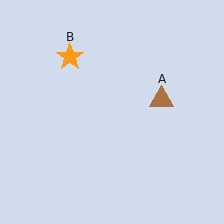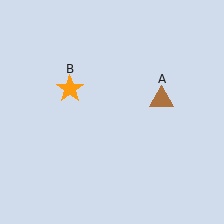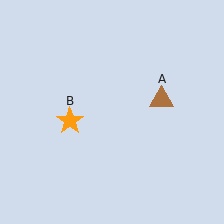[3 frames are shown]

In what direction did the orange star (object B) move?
The orange star (object B) moved down.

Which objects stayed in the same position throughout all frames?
Brown triangle (object A) remained stationary.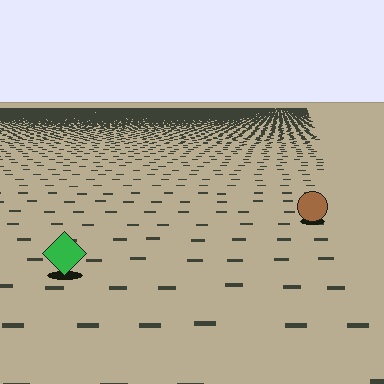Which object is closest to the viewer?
The green diamond is closest. The texture marks near it are larger and more spread out.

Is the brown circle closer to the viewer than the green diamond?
No. The green diamond is closer — you can tell from the texture gradient: the ground texture is coarser near it.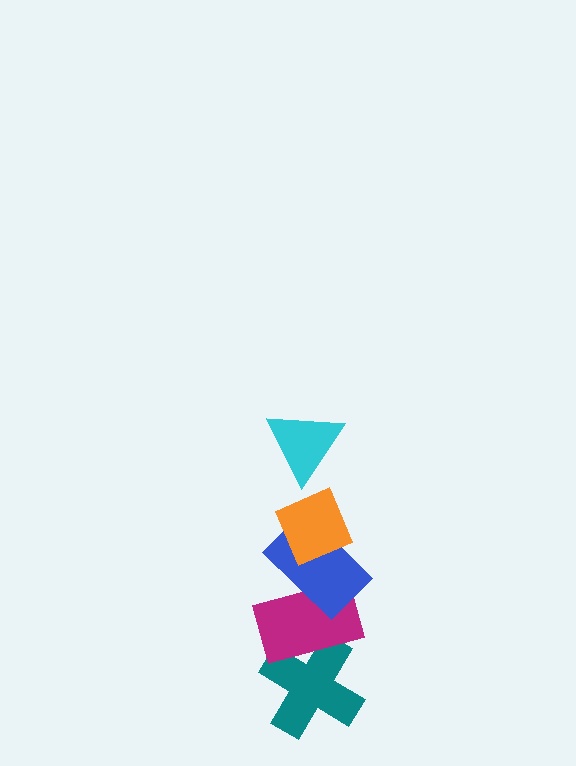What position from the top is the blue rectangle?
The blue rectangle is 3rd from the top.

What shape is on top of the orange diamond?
The cyan triangle is on top of the orange diamond.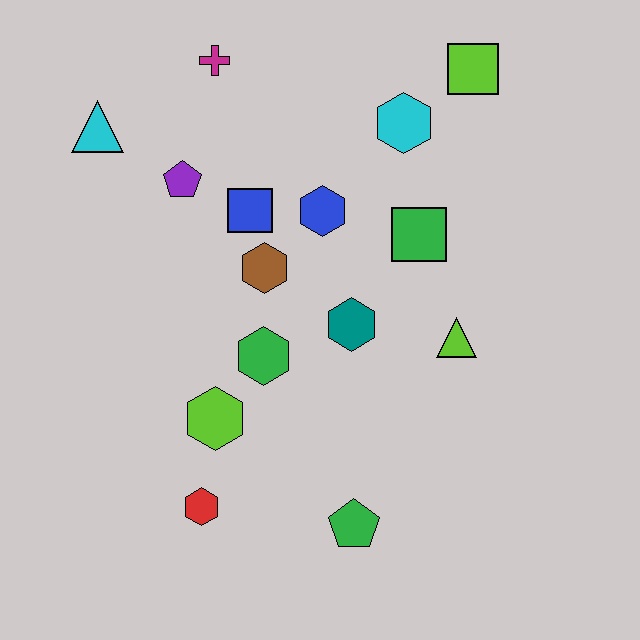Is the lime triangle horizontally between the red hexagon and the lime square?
Yes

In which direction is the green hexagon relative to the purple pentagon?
The green hexagon is below the purple pentagon.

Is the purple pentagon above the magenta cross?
No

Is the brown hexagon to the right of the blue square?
Yes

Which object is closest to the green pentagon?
The red hexagon is closest to the green pentagon.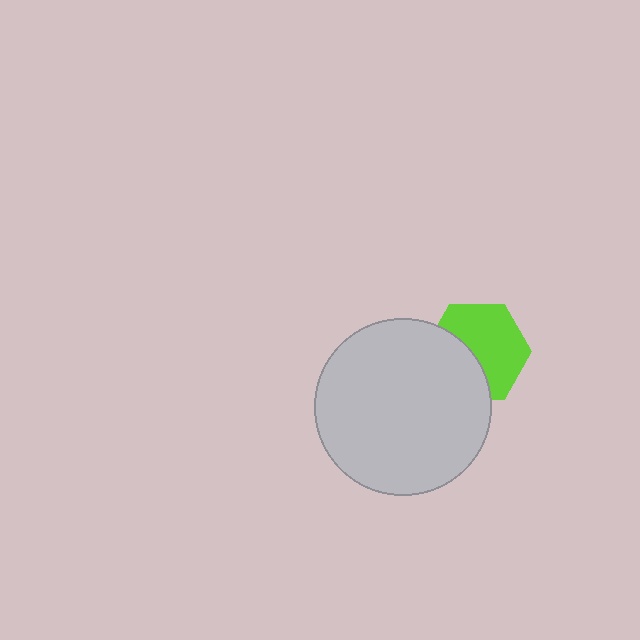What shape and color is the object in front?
The object in front is a light gray circle.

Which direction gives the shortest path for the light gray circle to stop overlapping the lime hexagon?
Moving toward the lower-left gives the shortest separation.